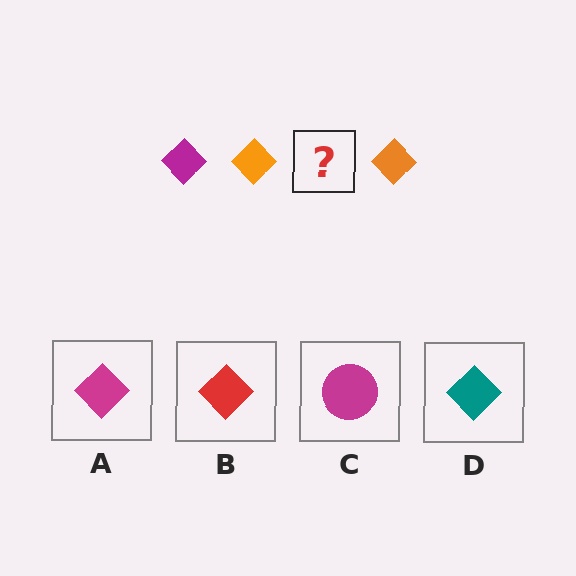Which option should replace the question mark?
Option A.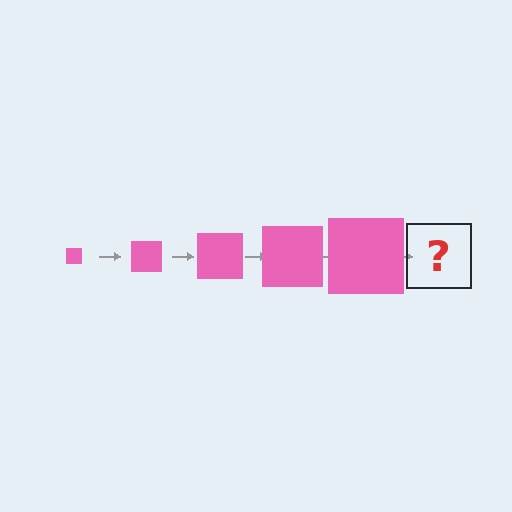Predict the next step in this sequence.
The next step is a pink square, larger than the previous one.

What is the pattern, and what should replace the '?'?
The pattern is that the square gets progressively larger each step. The '?' should be a pink square, larger than the previous one.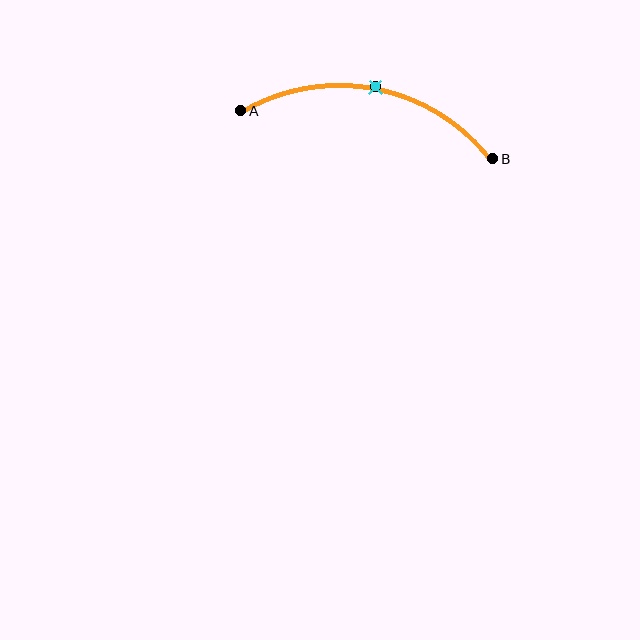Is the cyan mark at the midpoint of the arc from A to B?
Yes. The cyan mark lies on the arc at equal arc-length from both A and B — it is the arc midpoint.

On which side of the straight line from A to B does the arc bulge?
The arc bulges above the straight line connecting A and B.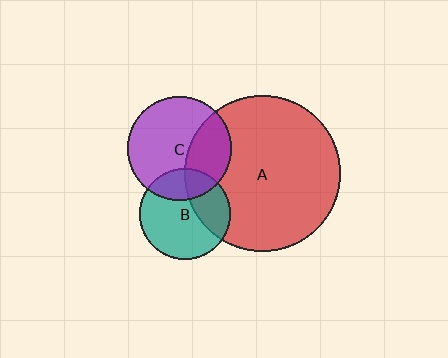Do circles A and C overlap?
Yes.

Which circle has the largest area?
Circle A (red).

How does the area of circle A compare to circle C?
Approximately 2.3 times.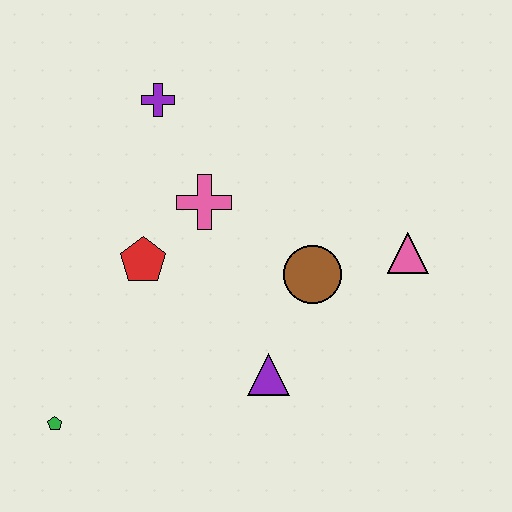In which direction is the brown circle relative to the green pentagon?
The brown circle is to the right of the green pentagon.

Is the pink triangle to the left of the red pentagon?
No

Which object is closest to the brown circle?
The pink triangle is closest to the brown circle.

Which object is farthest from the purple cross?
The green pentagon is farthest from the purple cross.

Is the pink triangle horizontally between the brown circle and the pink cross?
No